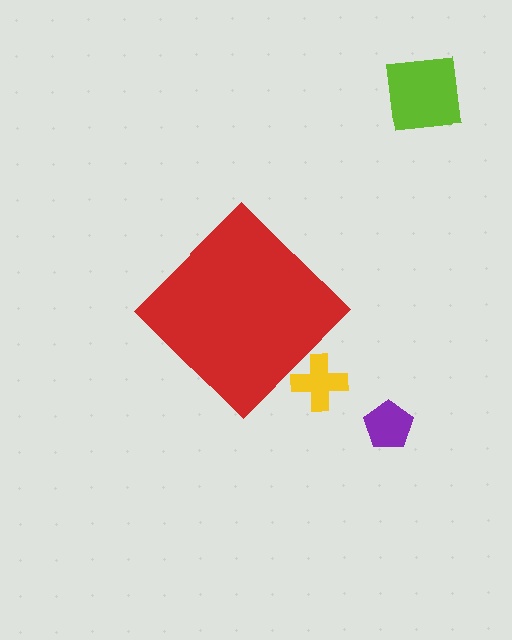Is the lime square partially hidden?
No, the lime square is fully visible.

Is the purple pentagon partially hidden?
No, the purple pentagon is fully visible.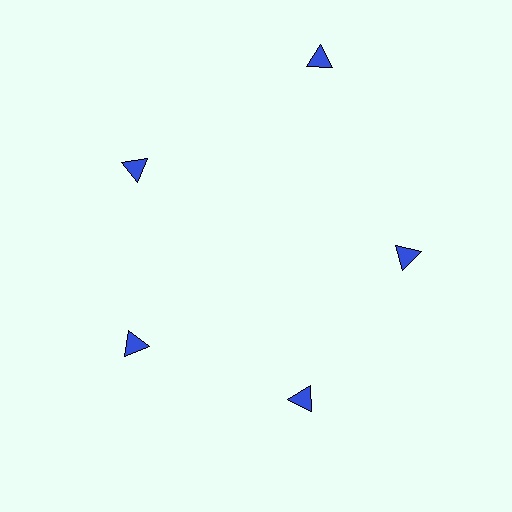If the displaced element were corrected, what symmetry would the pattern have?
It would have 5-fold rotational symmetry — the pattern would map onto itself every 72 degrees.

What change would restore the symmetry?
The symmetry would be restored by moving it inward, back onto the ring so that all 5 triangles sit at equal angles and equal distance from the center.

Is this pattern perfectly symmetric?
No. The 5 blue triangles are arranged in a ring, but one element near the 1 o'clock position is pushed outward from the center, breaking the 5-fold rotational symmetry.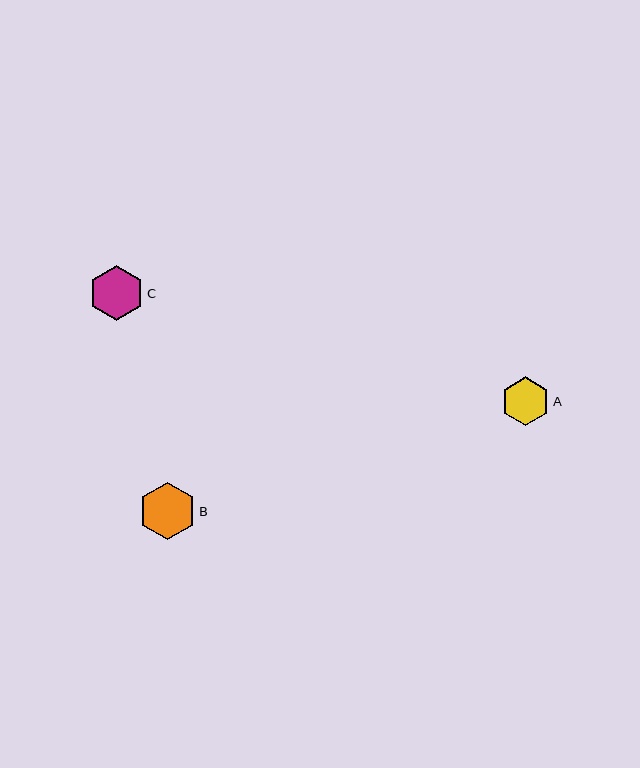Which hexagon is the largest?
Hexagon B is the largest with a size of approximately 57 pixels.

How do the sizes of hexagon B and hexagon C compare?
Hexagon B and hexagon C are approximately the same size.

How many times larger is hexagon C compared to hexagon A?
Hexagon C is approximately 1.1 times the size of hexagon A.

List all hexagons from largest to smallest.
From largest to smallest: B, C, A.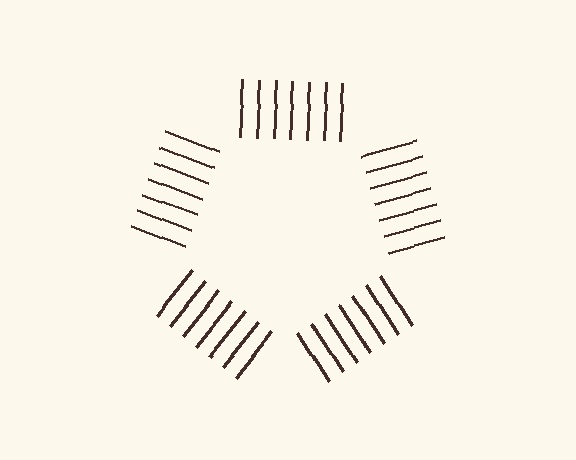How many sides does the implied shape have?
5 sides — the line-ends trace a pentagon.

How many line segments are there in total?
35 — 7 along each of the 5 edges.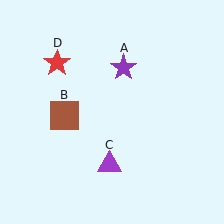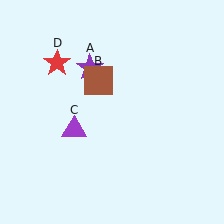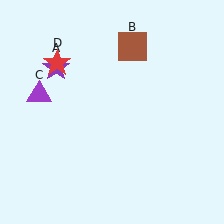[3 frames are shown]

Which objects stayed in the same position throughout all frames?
Red star (object D) remained stationary.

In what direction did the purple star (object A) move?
The purple star (object A) moved left.